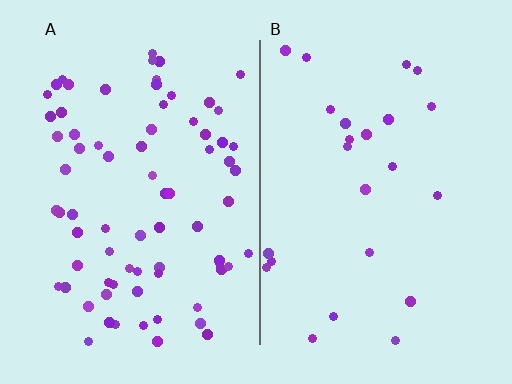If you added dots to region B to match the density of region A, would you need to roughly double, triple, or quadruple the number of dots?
Approximately triple.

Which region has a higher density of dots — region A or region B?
A (the left).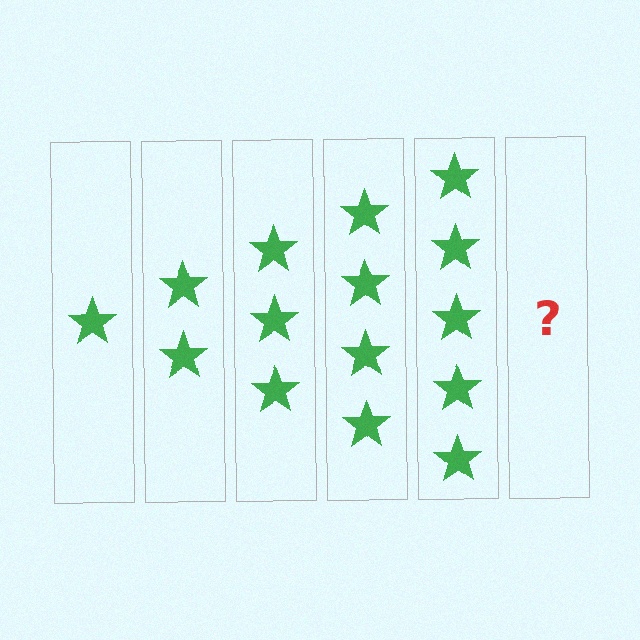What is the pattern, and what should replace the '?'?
The pattern is that each step adds one more star. The '?' should be 6 stars.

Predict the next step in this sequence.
The next step is 6 stars.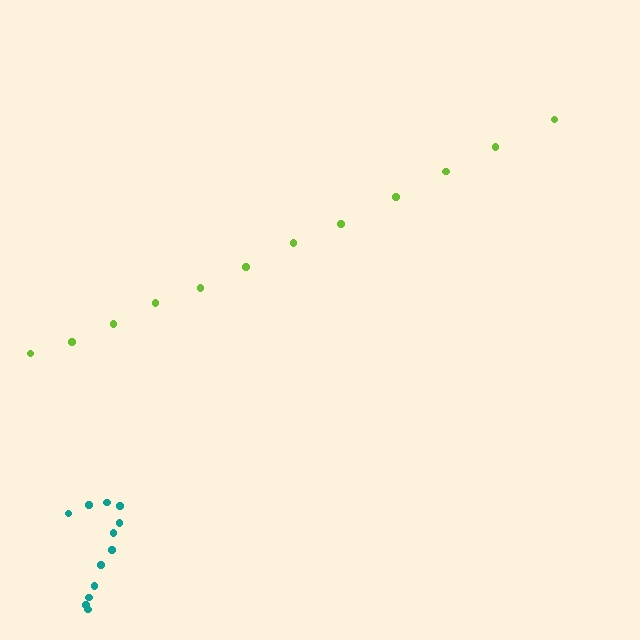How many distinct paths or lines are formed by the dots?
There are 2 distinct paths.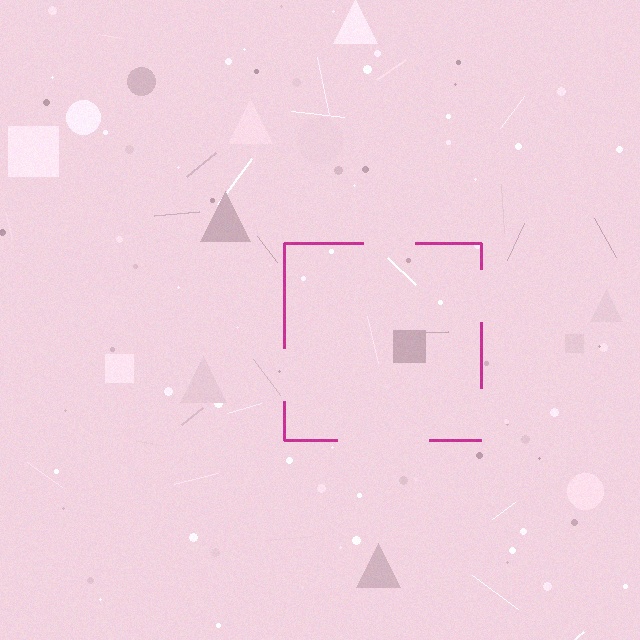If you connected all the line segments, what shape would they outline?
They would outline a square.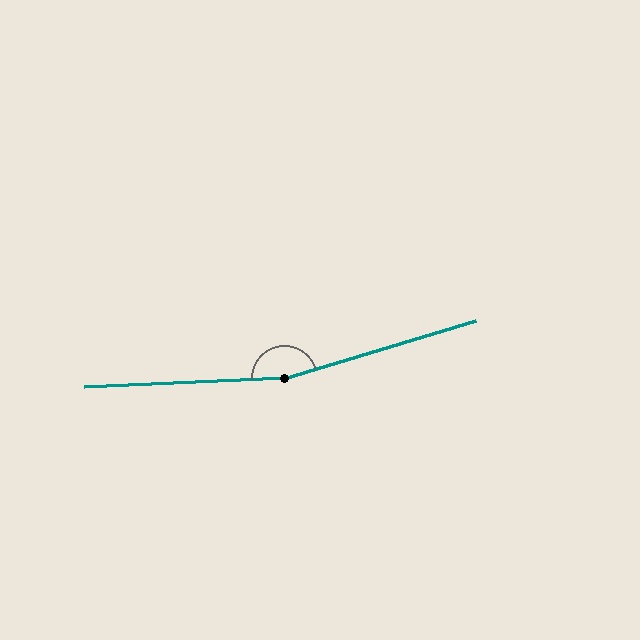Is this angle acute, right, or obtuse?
It is obtuse.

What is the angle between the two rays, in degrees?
Approximately 166 degrees.